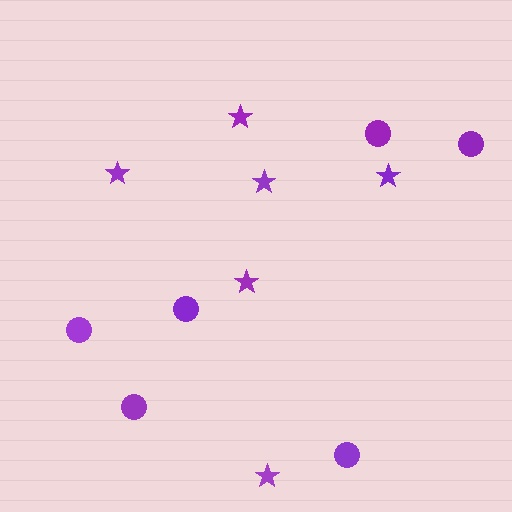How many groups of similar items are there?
There are 2 groups: one group of circles (6) and one group of stars (6).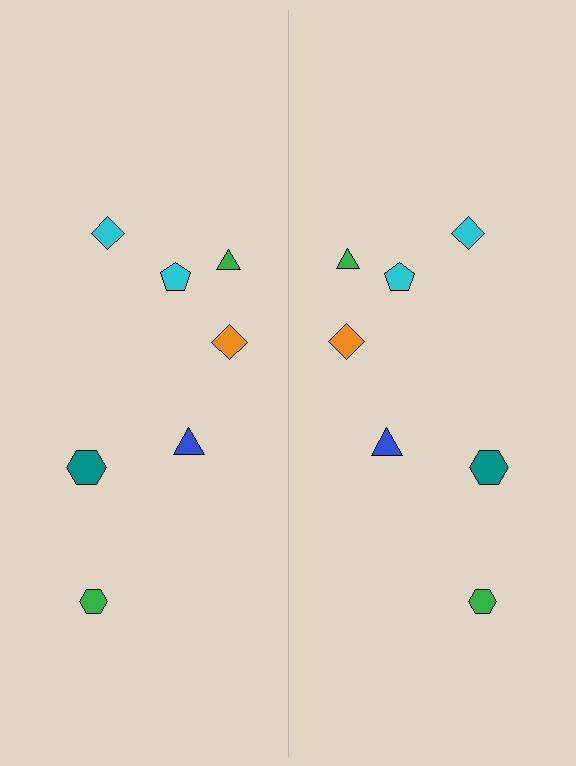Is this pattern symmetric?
Yes, this pattern has bilateral (reflection) symmetry.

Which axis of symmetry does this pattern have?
The pattern has a vertical axis of symmetry running through the center of the image.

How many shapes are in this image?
There are 14 shapes in this image.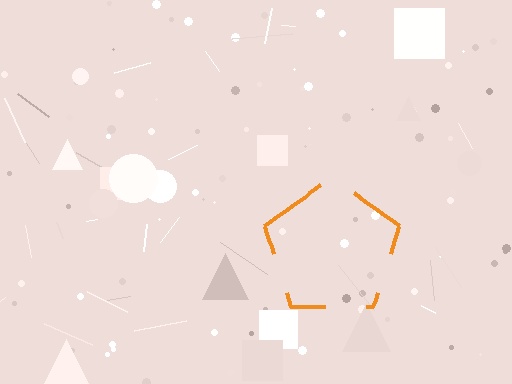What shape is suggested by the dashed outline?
The dashed outline suggests a pentagon.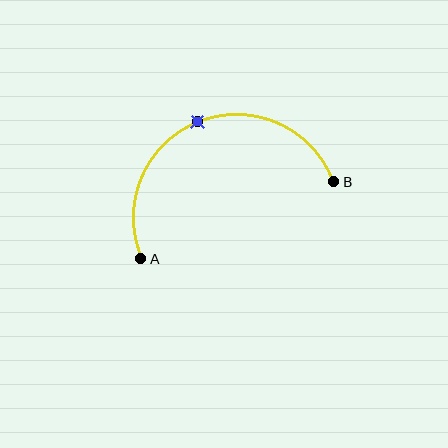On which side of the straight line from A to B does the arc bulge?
The arc bulges above the straight line connecting A and B.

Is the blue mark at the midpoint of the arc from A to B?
Yes. The blue mark lies on the arc at equal arc-length from both A and B — it is the arc midpoint.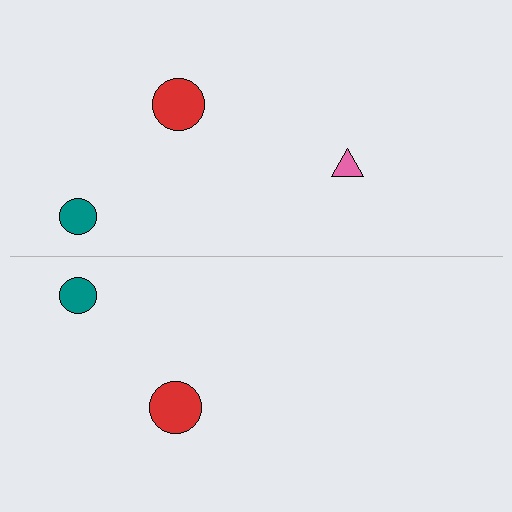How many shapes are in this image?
There are 5 shapes in this image.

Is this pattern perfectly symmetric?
No, the pattern is not perfectly symmetric. A pink triangle is missing from the bottom side.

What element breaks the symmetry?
A pink triangle is missing from the bottom side.